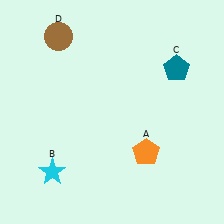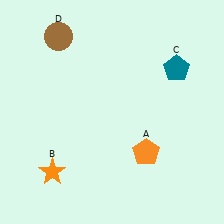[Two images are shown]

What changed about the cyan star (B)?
In Image 1, B is cyan. In Image 2, it changed to orange.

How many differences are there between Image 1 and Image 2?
There is 1 difference between the two images.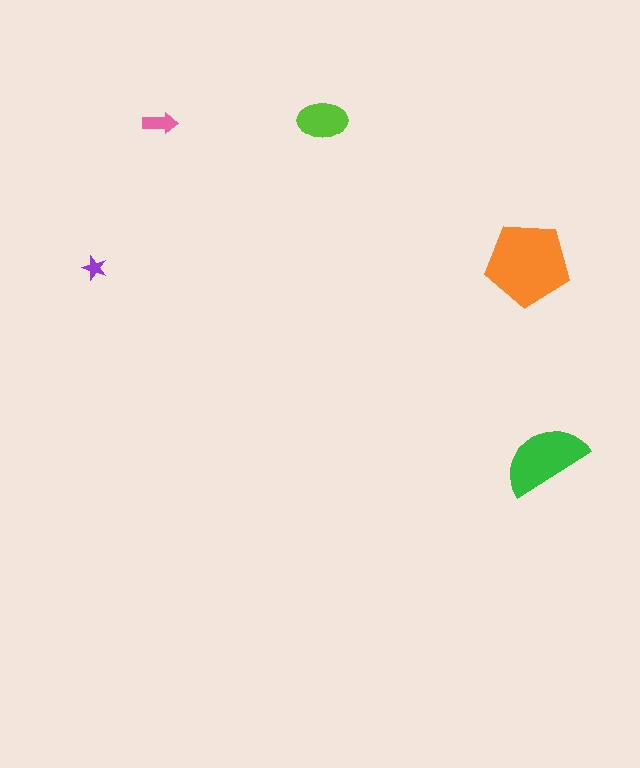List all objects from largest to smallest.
The orange pentagon, the green semicircle, the lime ellipse, the pink arrow, the purple star.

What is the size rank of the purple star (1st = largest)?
5th.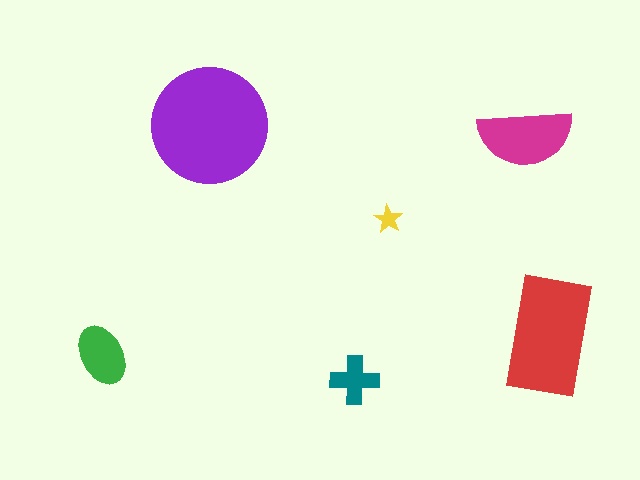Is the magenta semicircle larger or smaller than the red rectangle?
Smaller.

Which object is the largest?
The purple circle.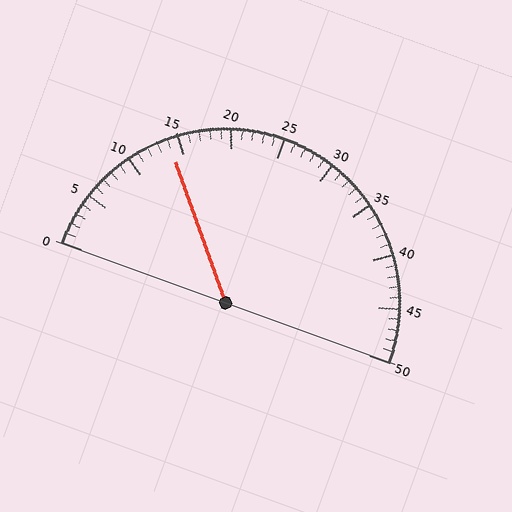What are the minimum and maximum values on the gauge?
The gauge ranges from 0 to 50.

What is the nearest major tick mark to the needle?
The nearest major tick mark is 15.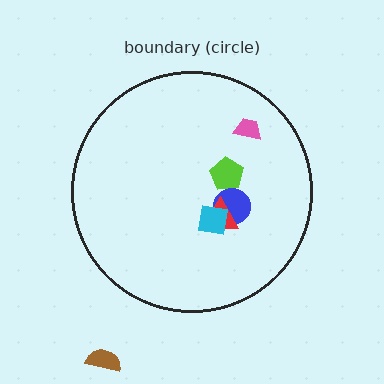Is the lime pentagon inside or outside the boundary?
Inside.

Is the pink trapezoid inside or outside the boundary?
Inside.